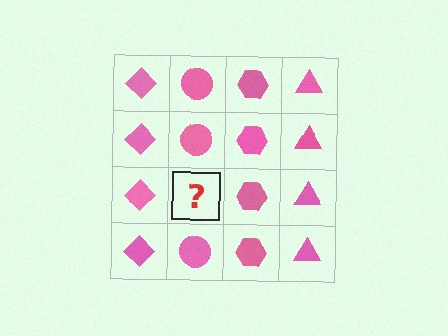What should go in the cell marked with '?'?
The missing cell should contain a pink circle.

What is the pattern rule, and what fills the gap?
The rule is that each column has a consistent shape. The gap should be filled with a pink circle.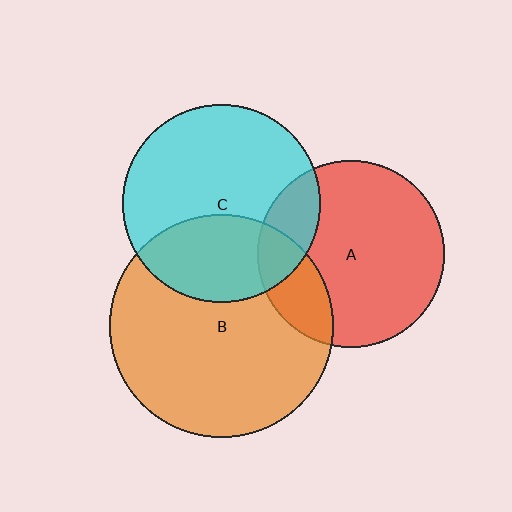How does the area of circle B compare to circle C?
Approximately 1.3 times.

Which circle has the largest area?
Circle B (orange).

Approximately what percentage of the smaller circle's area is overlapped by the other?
Approximately 20%.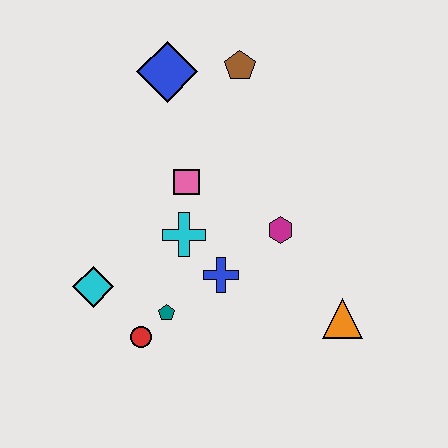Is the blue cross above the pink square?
No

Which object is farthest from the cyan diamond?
The brown pentagon is farthest from the cyan diamond.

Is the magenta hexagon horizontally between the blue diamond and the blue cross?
No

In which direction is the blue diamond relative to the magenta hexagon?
The blue diamond is above the magenta hexagon.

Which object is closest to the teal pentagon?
The red circle is closest to the teal pentagon.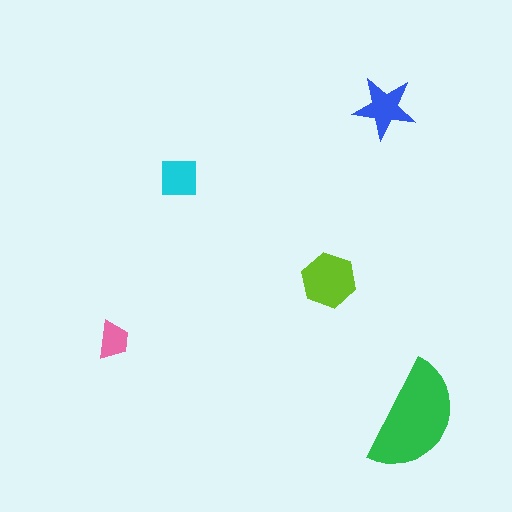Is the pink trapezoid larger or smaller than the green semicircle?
Smaller.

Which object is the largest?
The green semicircle.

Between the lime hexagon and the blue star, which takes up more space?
The lime hexagon.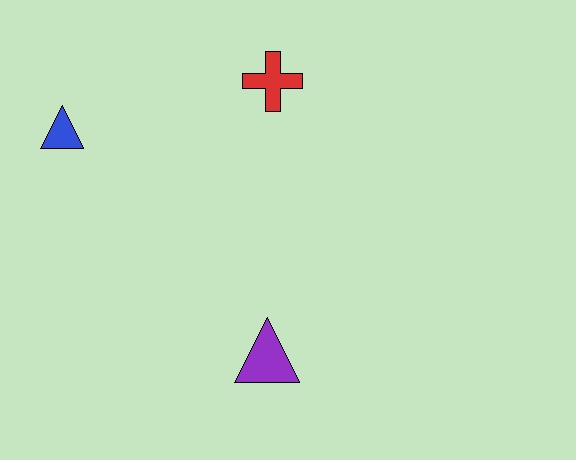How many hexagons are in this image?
There are no hexagons.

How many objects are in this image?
There are 3 objects.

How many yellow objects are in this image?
There are no yellow objects.